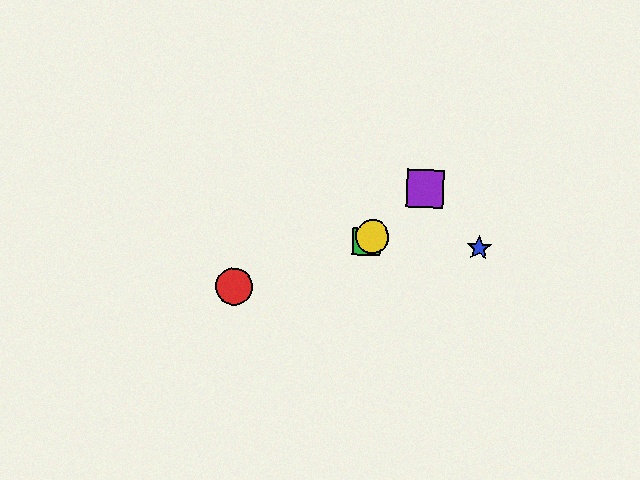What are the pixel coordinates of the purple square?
The purple square is at (425, 189).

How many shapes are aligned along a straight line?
3 shapes (the green square, the yellow circle, the purple square) are aligned along a straight line.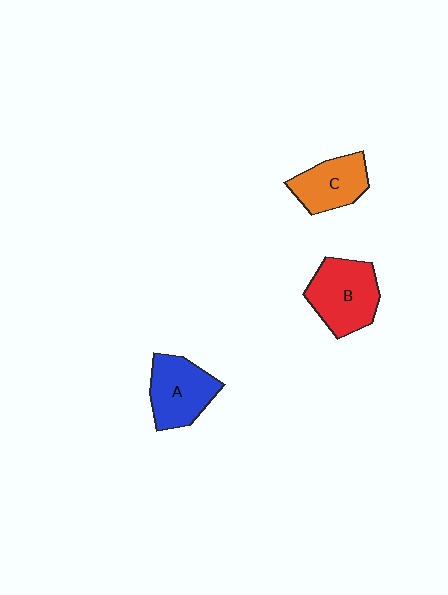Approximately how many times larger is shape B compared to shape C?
Approximately 1.3 times.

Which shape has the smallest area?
Shape C (orange).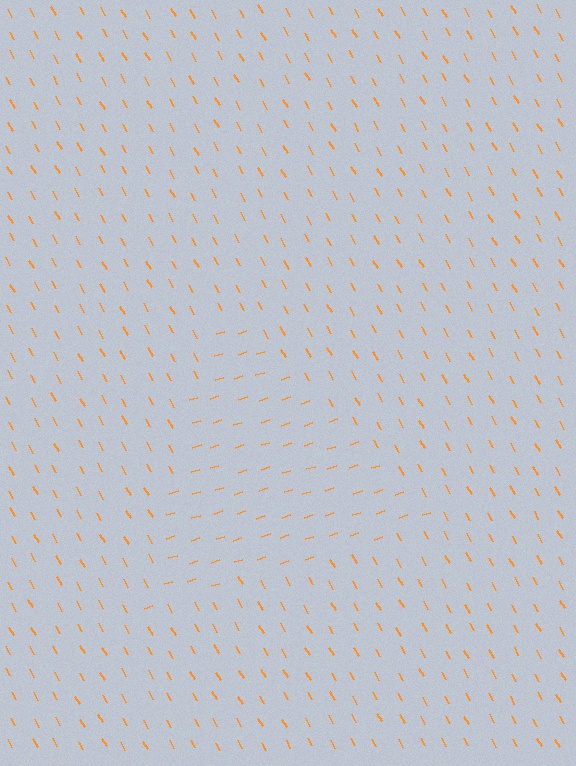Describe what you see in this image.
The image is filled with small orange line segments. A triangle region in the image has lines oriented differently from the surrounding lines, creating a visible texture boundary.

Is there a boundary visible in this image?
Yes, there is a texture boundary formed by a change in line orientation.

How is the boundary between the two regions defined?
The boundary is defined purely by a change in line orientation (approximately 78 degrees difference). All lines are the same color and thickness.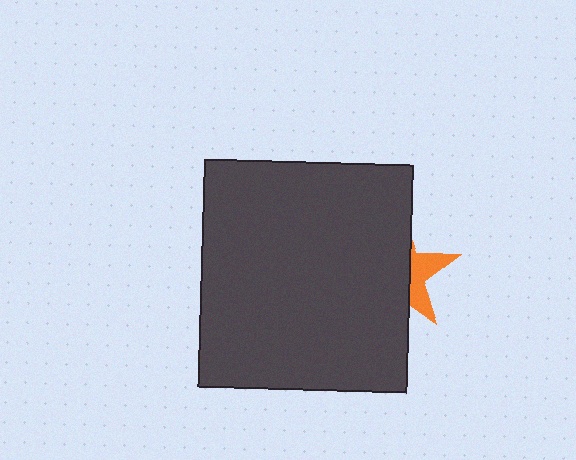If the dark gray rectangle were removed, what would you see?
You would see the complete orange star.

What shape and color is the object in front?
The object in front is a dark gray rectangle.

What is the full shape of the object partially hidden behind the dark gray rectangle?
The partially hidden object is an orange star.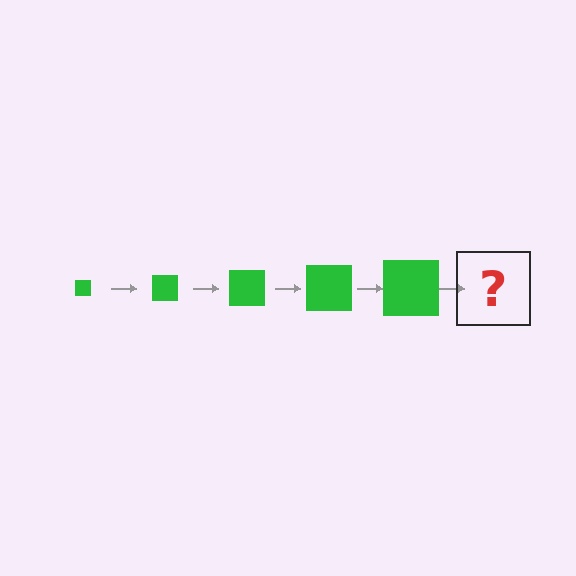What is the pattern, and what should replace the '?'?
The pattern is that the square gets progressively larger each step. The '?' should be a green square, larger than the previous one.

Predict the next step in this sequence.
The next step is a green square, larger than the previous one.